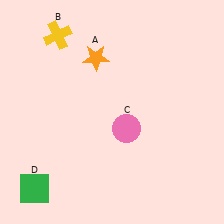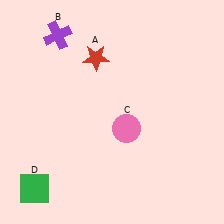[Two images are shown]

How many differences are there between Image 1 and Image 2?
There are 2 differences between the two images.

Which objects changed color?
A changed from orange to red. B changed from yellow to purple.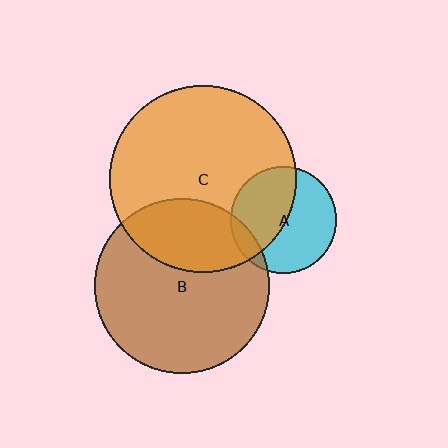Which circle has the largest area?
Circle C (orange).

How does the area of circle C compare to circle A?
Approximately 3.1 times.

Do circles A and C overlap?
Yes.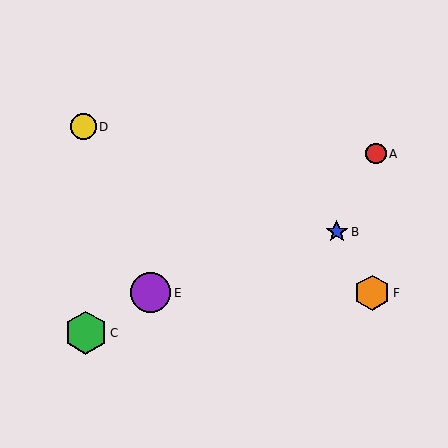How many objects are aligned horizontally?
2 objects (E, F) are aligned horizontally.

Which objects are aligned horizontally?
Objects E, F are aligned horizontally.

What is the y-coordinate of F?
Object F is at y≈293.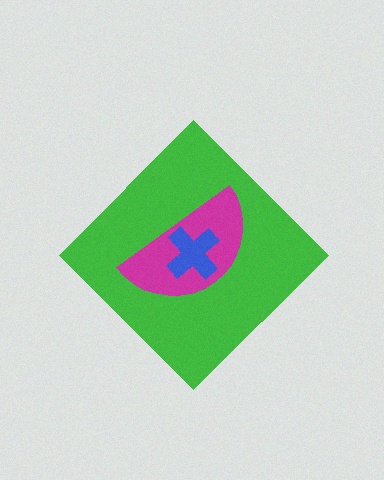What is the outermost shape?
The green diamond.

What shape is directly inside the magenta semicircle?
The blue cross.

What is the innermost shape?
The blue cross.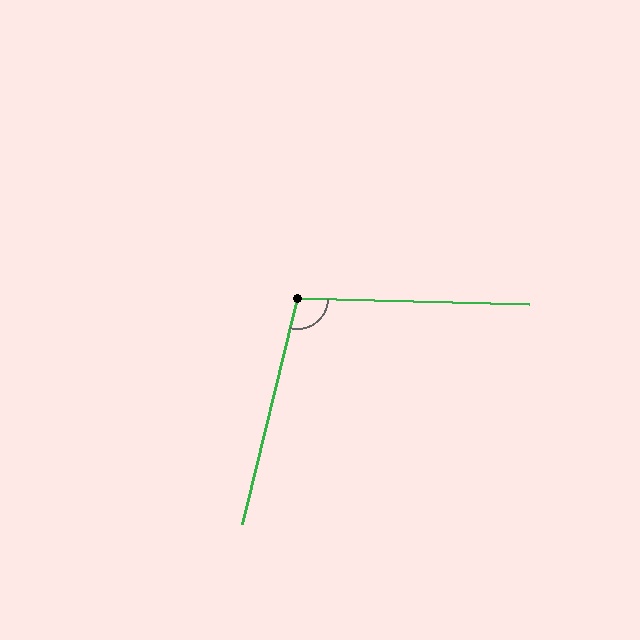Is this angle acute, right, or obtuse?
It is obtuse.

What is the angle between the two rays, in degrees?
Approximately 102 degrees.